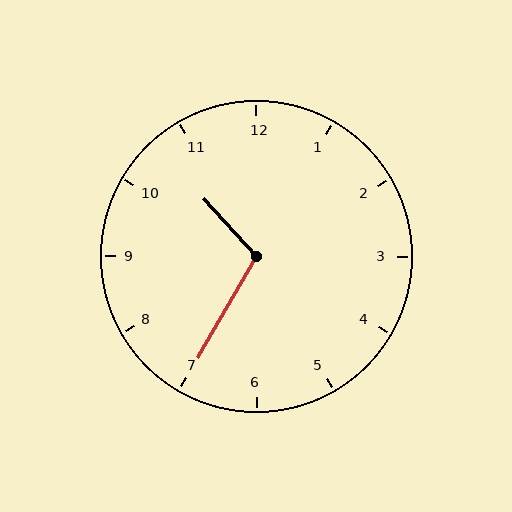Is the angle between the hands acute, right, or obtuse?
It is obtuse.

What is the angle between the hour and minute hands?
Approximately 108 degrees.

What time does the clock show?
10:35.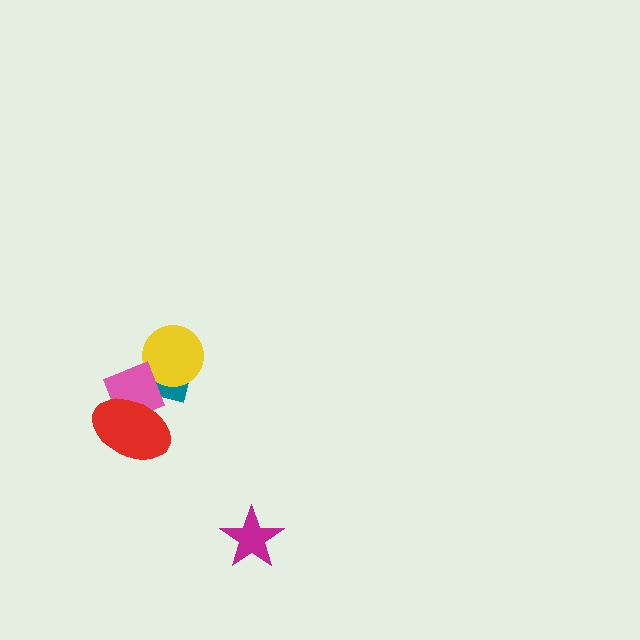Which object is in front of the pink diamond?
The red ellipse is in front of the pink diamond.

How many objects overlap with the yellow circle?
2 objects overlap with the yellow circle.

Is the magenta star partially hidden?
No, no other shape covers it.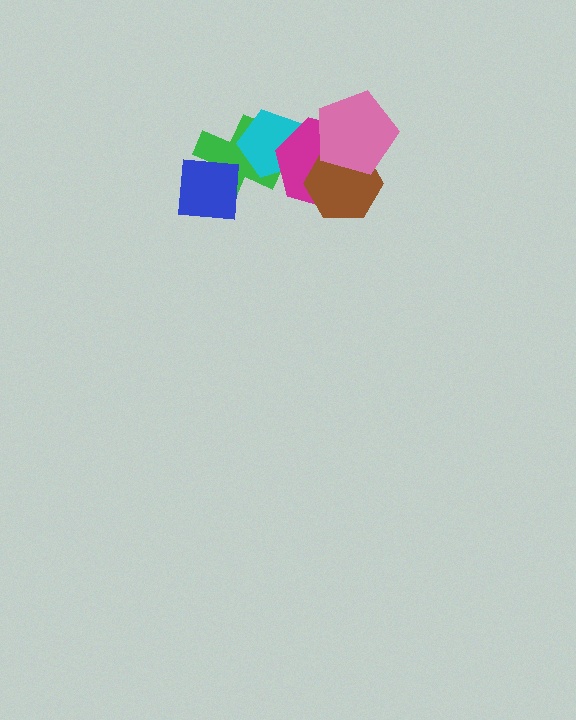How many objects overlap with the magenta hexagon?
3 objects overlap with the magenta hexagon.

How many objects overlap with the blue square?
1 object overlaps with the blue square.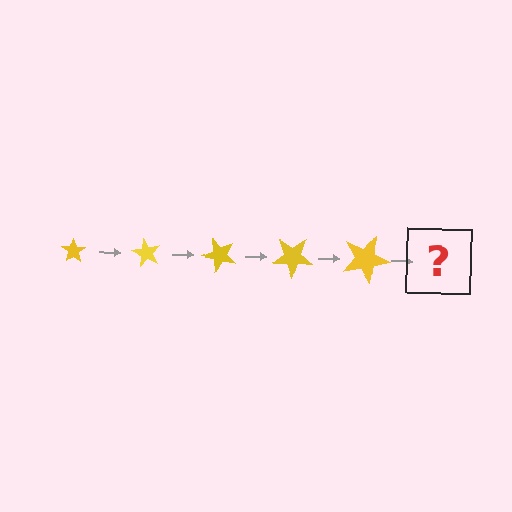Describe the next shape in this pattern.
It should be a star, larger than the previous one and rotated 300 degrees from the start.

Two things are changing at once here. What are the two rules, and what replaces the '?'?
The two rules are that the star grows larger each step and it rotates 60 degrees each step. The '?' should be a star, larger than the previous one and rotated 300 degrees from the start.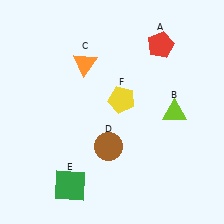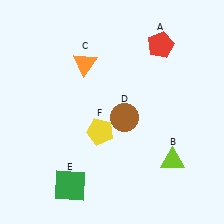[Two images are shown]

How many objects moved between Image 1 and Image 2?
3 objects moved between the two images.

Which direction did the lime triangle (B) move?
The lime triangle (B) moved down.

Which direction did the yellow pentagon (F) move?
The yellow pentagon (F) moved down.